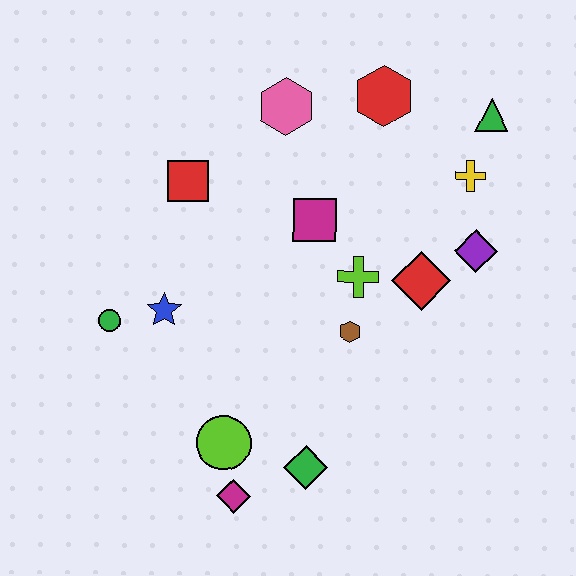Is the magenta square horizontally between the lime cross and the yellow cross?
No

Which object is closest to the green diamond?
The magenta diamond is closest to the green diamond.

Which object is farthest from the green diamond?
The green triangle is farthest from the green diamond.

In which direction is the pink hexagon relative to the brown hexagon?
The pink hexagon is above the brown hexagon.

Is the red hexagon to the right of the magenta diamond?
Yes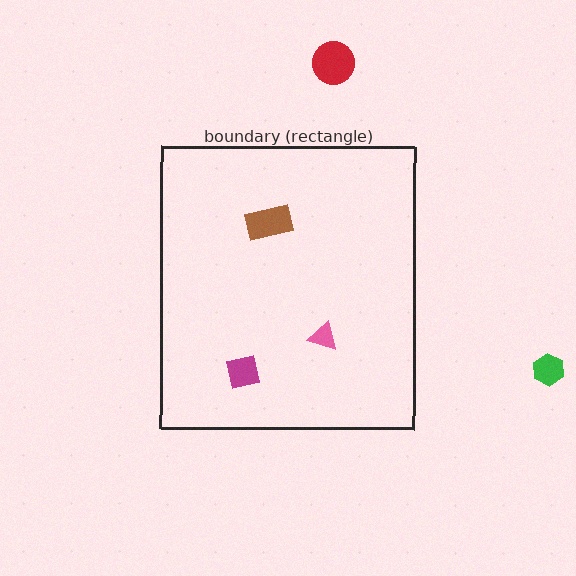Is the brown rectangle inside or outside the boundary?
Inside.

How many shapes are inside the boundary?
3 inside, 2 outside.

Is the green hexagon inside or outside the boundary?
Outside.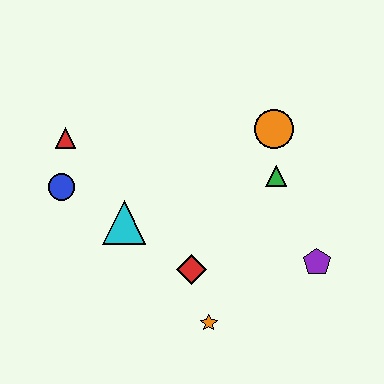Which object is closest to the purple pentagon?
The green triangle is closest to the purple pentagon.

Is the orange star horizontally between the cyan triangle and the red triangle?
No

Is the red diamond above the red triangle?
No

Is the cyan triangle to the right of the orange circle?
No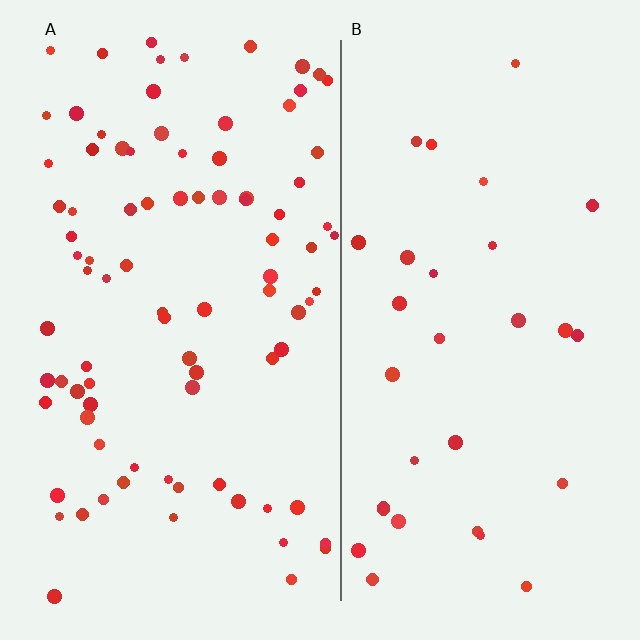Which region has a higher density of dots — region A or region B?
A (the left).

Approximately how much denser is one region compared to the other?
Approximately 2.8× — region A over region B.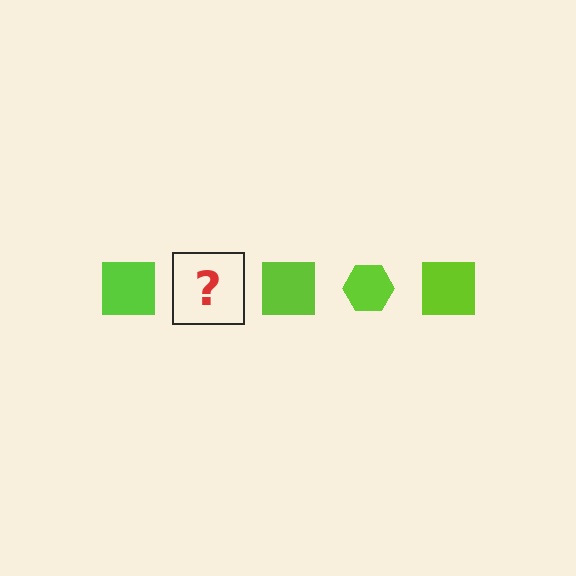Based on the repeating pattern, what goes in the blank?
The blank should be a lime hexagon.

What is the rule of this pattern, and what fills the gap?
The rule is that the pattern cycles through square, hexagon shapes in lime. The gap should be filled with a lime hexagon.